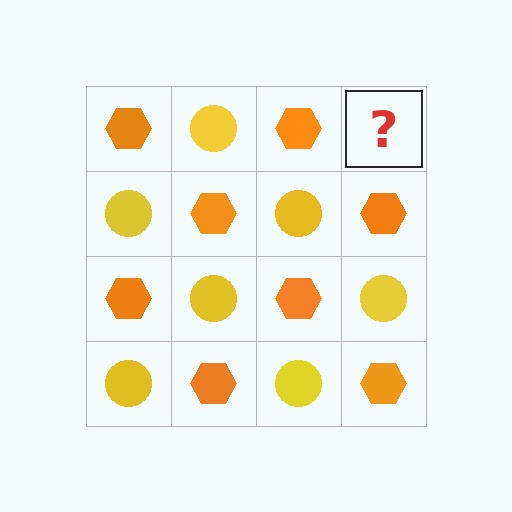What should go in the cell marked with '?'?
The missing cell should contain a yellow circle.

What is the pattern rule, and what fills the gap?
The rule is that it alternates orange hexagon and yellow circle in a checkerboard pattern. The gap should be filled with a yellow circle.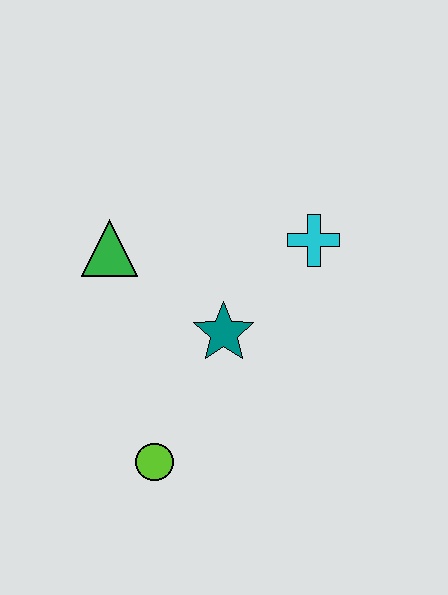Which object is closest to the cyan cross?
The teal star is closest to the cyan cross.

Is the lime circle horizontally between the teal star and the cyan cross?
No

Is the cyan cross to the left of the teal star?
No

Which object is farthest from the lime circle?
The cyan cross is farthest from the lime circle.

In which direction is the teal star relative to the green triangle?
The teal star is to the right of the green triangle.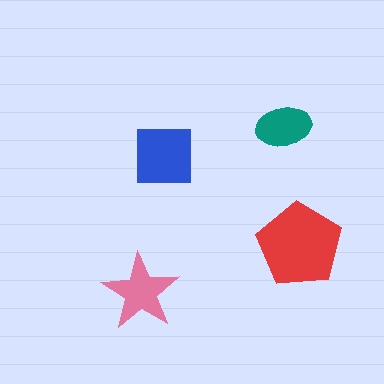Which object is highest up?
The teal ellipse is topmost.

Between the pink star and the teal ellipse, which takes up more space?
The pink star.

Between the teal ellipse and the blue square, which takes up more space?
The blue square.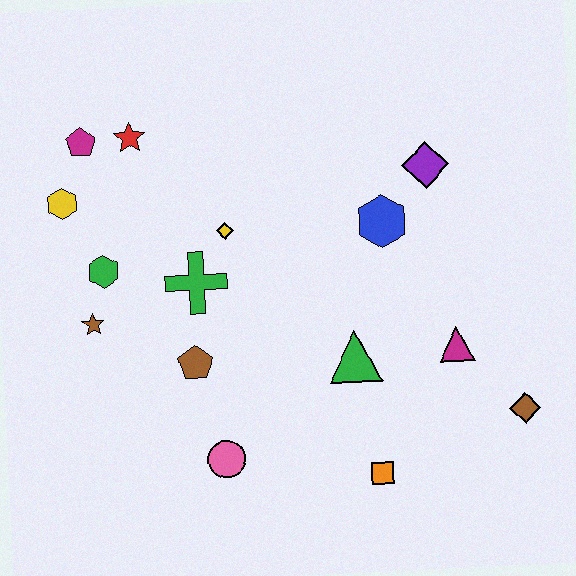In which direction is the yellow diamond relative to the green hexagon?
The yellow diamond is to the right of the green hexagon.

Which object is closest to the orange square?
The green triangle is closest to the orange square.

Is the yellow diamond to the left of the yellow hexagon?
No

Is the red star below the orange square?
No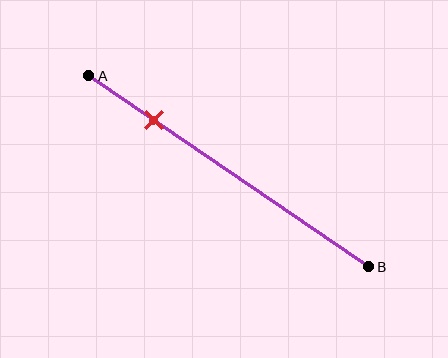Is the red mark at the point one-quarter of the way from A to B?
Yes, the mark is approximately at the one-quarter point.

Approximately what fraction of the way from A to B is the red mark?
The red mark is approximately 25% of the way from A to B.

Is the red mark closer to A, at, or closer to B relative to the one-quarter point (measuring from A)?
The red mark is approximately at the one-quarter point of segment AB.